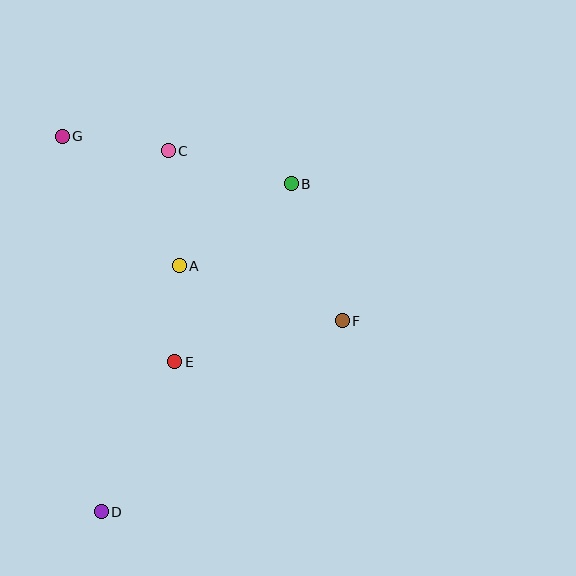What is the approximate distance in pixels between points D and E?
The distance between D and E is approximately 167 pixels.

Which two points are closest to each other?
Points A and E are closest to each other.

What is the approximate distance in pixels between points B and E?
The distance between B and E is approximately 213 pixels.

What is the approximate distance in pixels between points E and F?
The distance between E and F is approximately 172 pixels.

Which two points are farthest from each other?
Points B and D are farthest from each other.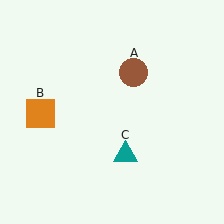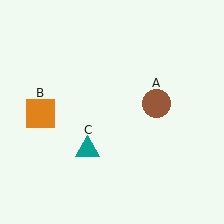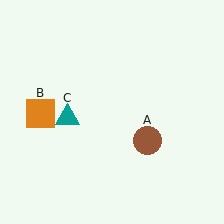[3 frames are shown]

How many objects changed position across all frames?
2 objects changed position: brown circle (object A), teal triangle (object C).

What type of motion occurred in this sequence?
The brown circle (object A), teal triangle (object C) rotated clockwise around the center of the scene.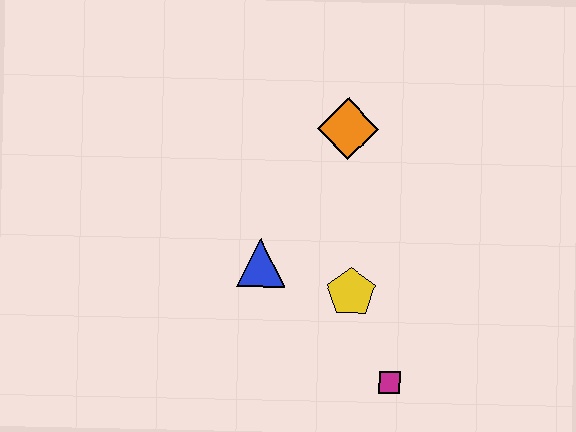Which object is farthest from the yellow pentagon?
The orange diamond is farthest from the yellow pentagon.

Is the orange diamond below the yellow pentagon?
No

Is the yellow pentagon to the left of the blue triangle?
No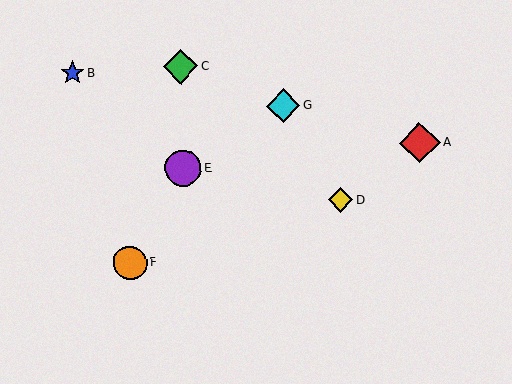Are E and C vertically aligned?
Yes, both are at x≈183.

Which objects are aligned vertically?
Objects C, E are aligned vertically.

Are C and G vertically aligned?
No, C is at x≈181 and G is at x≈283.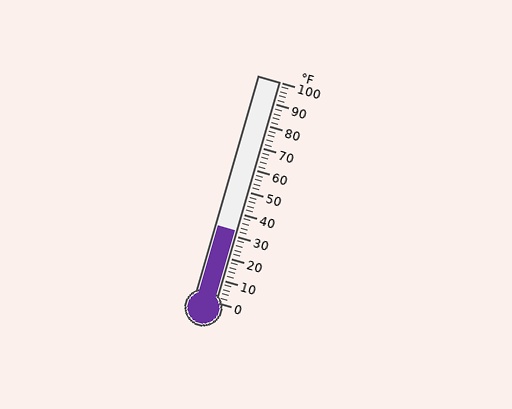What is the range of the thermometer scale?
The thermometer scale ranges from 0°F to 100°F.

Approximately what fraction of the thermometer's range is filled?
The thermometer is filled to approximately 30% of its range.